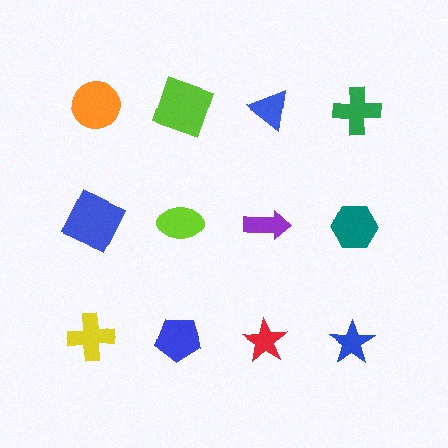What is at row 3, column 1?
A yellow cross.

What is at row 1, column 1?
An orange circle.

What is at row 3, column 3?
A red star.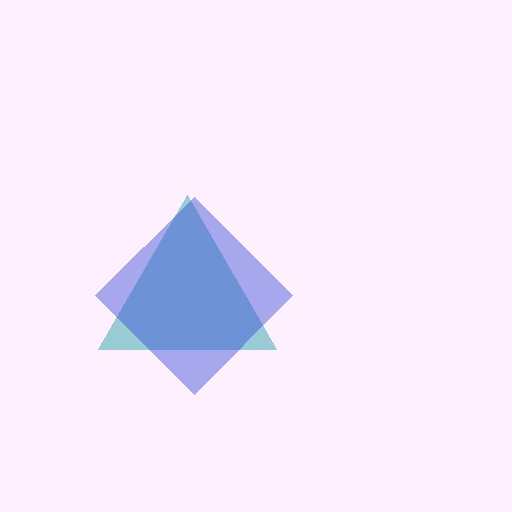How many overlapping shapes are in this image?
There are 2 overlapping shapes in the image.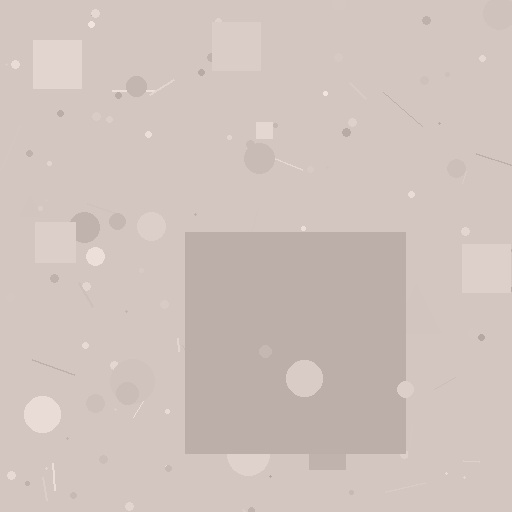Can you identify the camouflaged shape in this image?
The camouflaged shape is a square.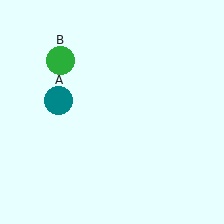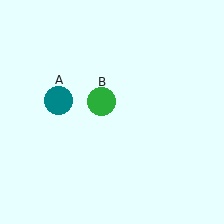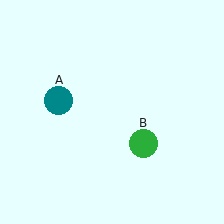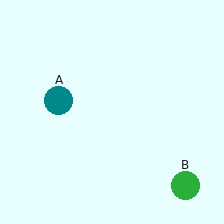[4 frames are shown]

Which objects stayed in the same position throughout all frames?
Teal circle (object A) remained stationary.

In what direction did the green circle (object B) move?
The green circle (object B) moved down and to the right.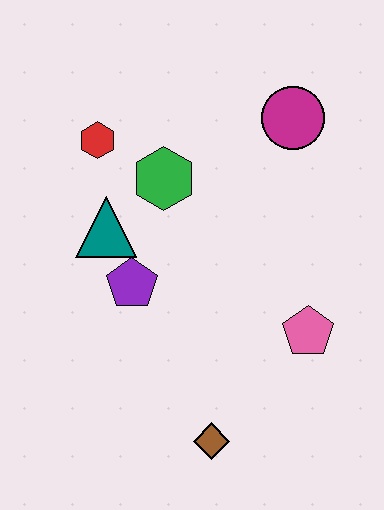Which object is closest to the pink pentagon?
The brown diamond is closest to the pink pentagon.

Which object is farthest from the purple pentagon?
The magenta circle is farthest from the purple pentagon.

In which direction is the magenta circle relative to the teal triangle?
The magenta circle is to the right of the teal triangle.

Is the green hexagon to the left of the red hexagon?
No